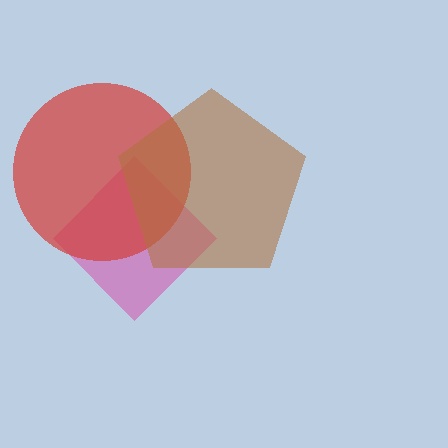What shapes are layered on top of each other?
The layered shapes are: a magenta diamond, a red circle, a brown pentagon.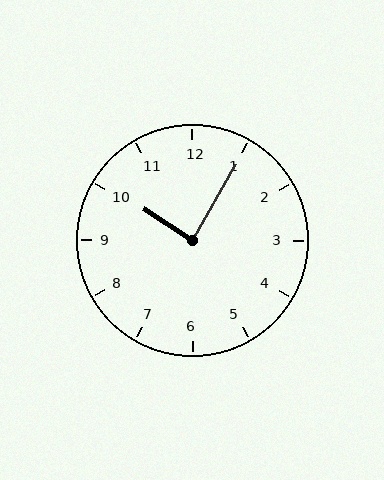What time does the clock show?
10:05.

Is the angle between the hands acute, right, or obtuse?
It is right.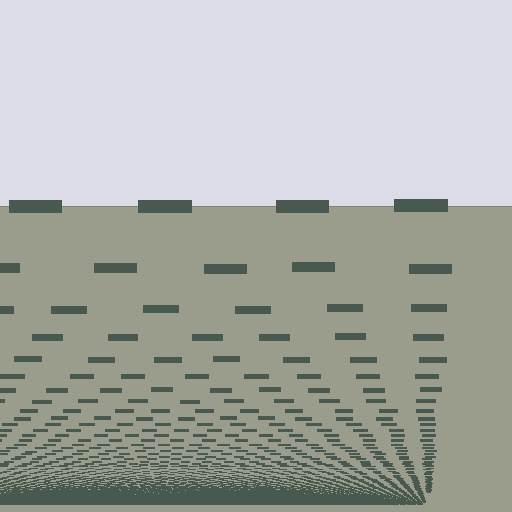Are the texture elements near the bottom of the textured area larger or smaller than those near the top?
Smaller. The gradient is inverted — elements near the bottom are smaller and denser.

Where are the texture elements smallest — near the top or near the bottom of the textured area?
Near the bottom.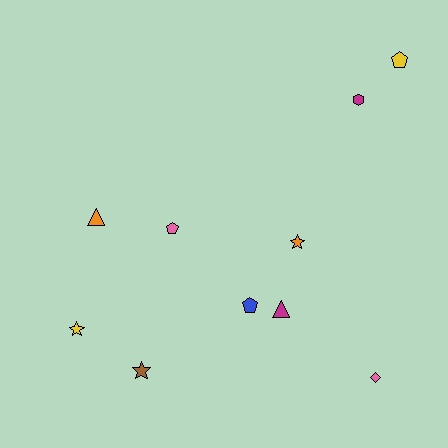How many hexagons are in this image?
There is 1 hexagon.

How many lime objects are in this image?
There are no lime objects.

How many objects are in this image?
There are 10 objects.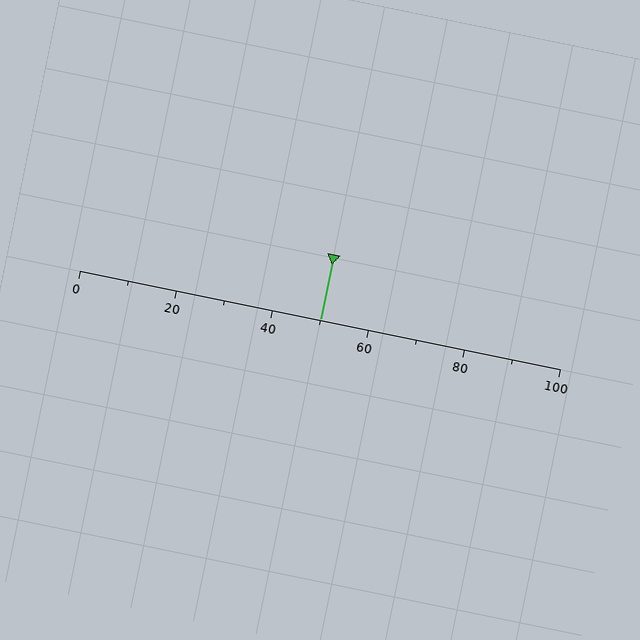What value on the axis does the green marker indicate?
The marker indicates approximately 50.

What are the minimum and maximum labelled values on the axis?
The axis runs from 0 to 100.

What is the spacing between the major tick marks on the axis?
The major ticks are spaced 20 apart.